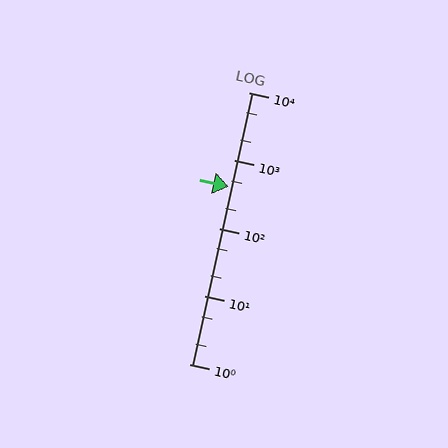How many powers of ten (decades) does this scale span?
The scale spans 4 decades, from 1 to 10000.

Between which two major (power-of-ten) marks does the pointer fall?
The pointer is between 100 and 1000.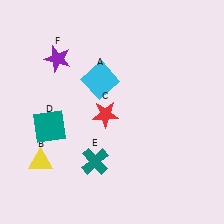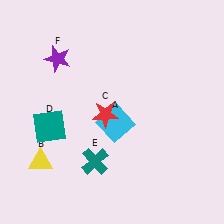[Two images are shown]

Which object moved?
The cyan square (A) moved down.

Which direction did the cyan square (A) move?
The cyan square (A) moved down.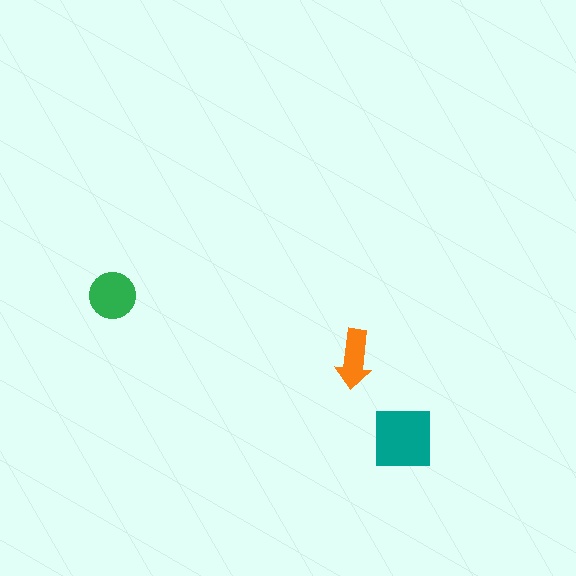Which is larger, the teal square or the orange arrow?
The teal square.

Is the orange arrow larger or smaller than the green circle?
Smaller.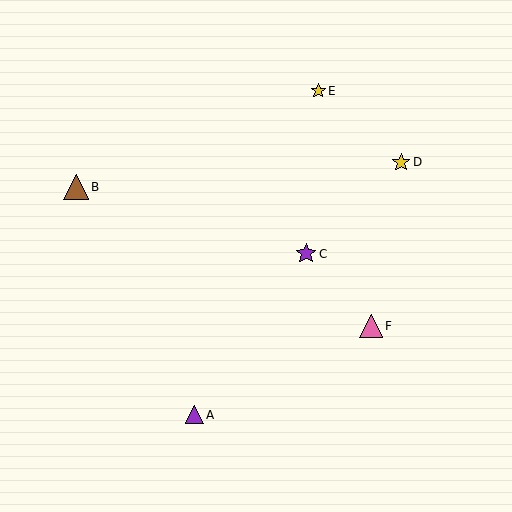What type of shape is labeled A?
Shape A is a purple triangle.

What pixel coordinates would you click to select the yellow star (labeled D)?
Click at (401, 162) to select the yellow star D.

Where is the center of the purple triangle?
The center of the purple triangle is at (194, 415).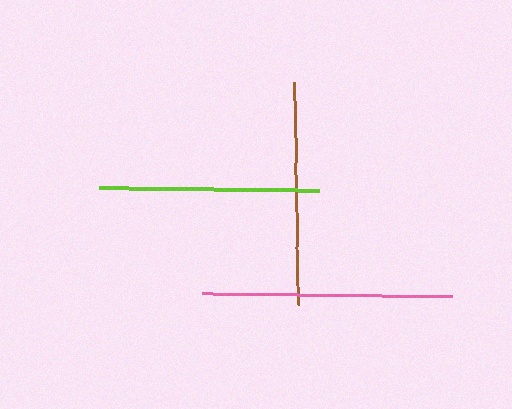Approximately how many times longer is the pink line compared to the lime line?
The pink line is approximately 1.1 times the length of the lime line.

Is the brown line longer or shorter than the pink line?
The pink line is longer than the brown line.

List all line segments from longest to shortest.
From longest to shortest: pink, brown, lime.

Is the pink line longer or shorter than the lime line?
The pink line is longer than the lime line.